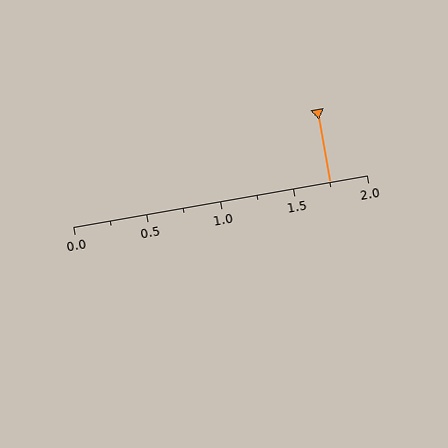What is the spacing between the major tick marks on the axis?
The major ticks are spaced 0.5 apart.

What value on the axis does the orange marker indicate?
The marker indicates approximately 1.75.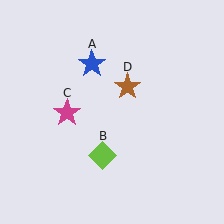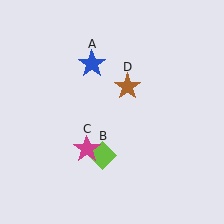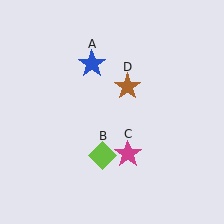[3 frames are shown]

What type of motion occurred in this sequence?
The magenta star (object C) rotated counterclockwise around the center of the scene.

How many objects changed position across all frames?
1 object changed position: magenta star (object C).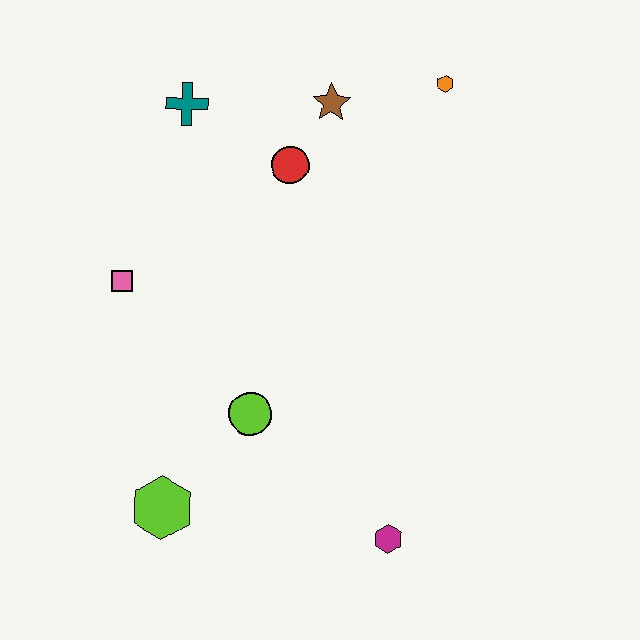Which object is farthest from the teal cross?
The magenta hexagon is farthest from the teal cross.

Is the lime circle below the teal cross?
Yes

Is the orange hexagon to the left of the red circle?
No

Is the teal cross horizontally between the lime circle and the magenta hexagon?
No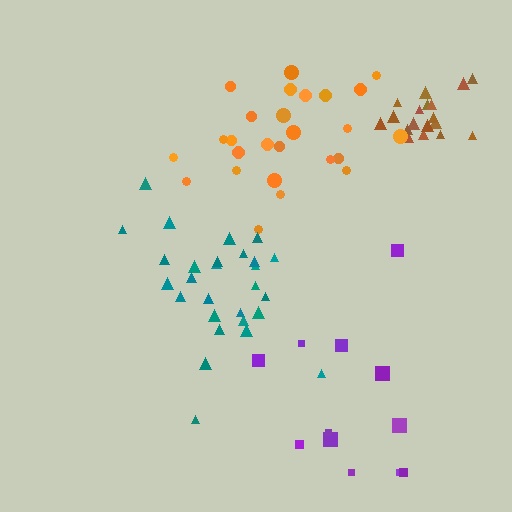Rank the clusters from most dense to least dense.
brown, teal, orange, purple.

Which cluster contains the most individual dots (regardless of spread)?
Teal (28).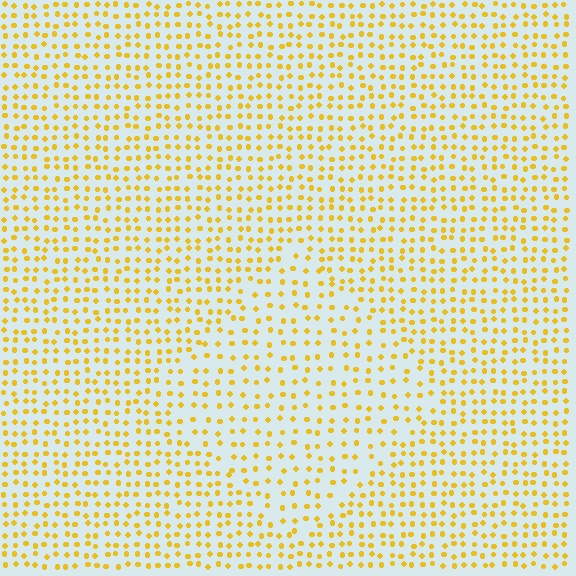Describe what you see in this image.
The image contains small yellow elements arranged at two different densities. A diamond-shaped region is visible where the elements are less densely packed than the surrounding area.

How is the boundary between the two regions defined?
The boundary is defined by a change in element density (approximately 1.5x ratio). All elements are the same color, size, and shape.